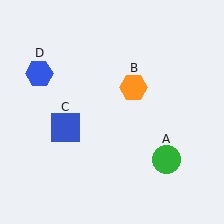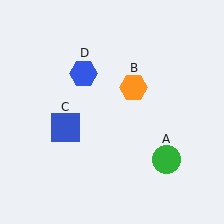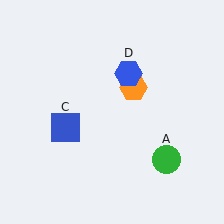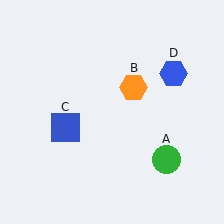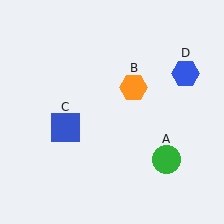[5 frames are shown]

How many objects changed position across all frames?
1 object changed position: blue hexagon (object D).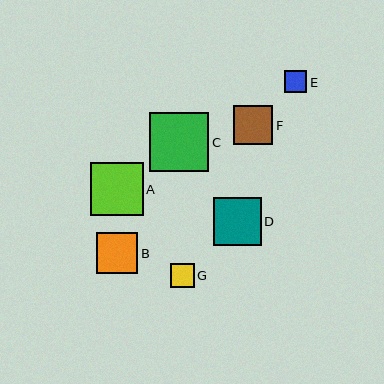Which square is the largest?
Square C is the largest with a size of approximately 59 pixels.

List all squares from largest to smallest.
From largest to smallest: C, A, D, B, F, G, E.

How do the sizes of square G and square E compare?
Square G and square E are approximately the same size.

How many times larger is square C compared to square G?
Square C is approximately 2.5 times the size of square G.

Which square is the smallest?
Square E is the smallest with a size of approximately 22 pixels.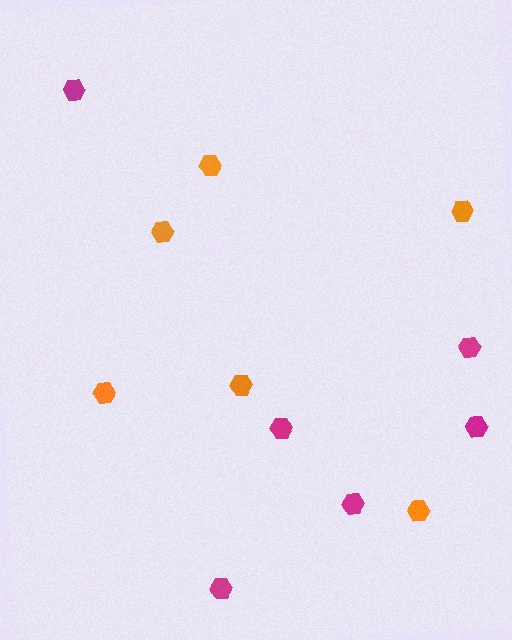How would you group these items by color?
There are 2 groups: one group of orange hexagons (6) and one group of magenta hexagons (6).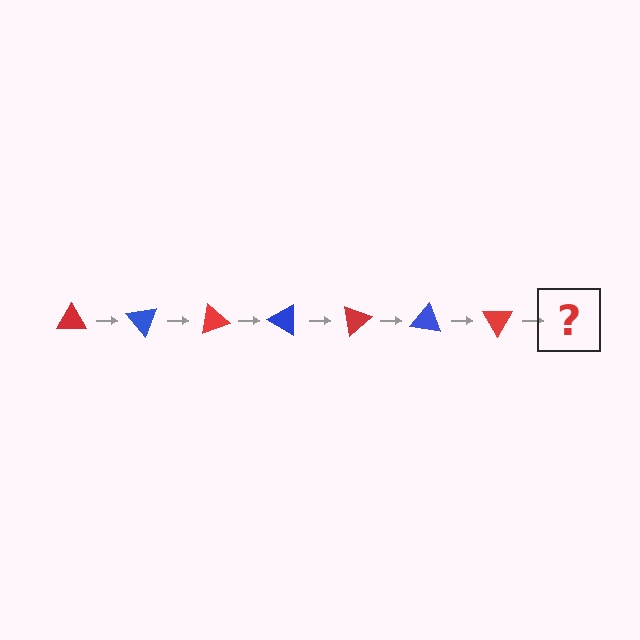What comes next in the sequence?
The next element should be a blue triangle, rotated 350 degrees from the start.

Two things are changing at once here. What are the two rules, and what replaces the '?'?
The two rules are that it rotates 50 degrees each step and the color cycles through red and blue. The '?' should be a blue triangle, rotated 350 degrees from the start.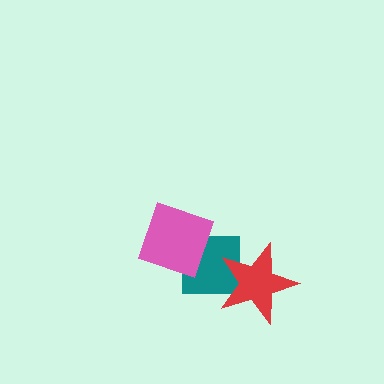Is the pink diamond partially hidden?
No, no other shape covers it.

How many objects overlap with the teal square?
2 objects overlap with the teal square.